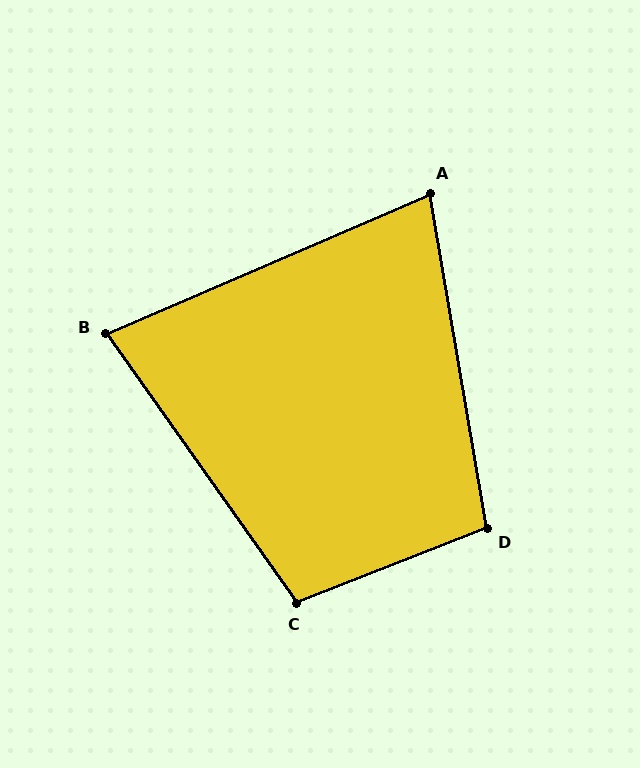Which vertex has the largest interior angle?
C, at approximately 104 degrees.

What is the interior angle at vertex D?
Approximately 102 degrees (obtuse).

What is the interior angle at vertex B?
Approximately 78 degrees (acute).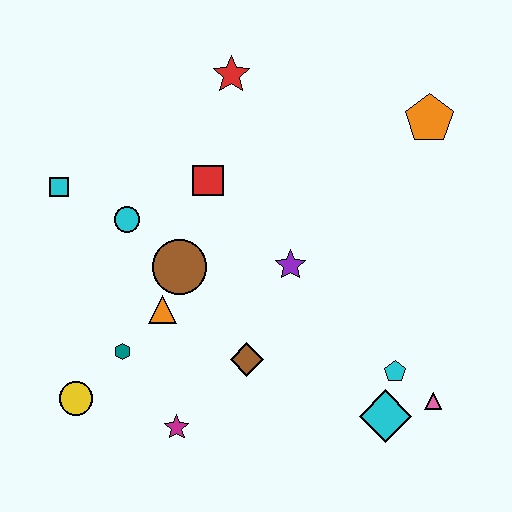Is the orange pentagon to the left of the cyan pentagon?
No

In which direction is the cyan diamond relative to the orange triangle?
The cyan diamond is to the right of the orange triangle.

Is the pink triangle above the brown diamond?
No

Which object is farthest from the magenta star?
The orange pentagon is farthest from the magenta star.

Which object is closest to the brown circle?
The orange triangle is closest to the brown circle.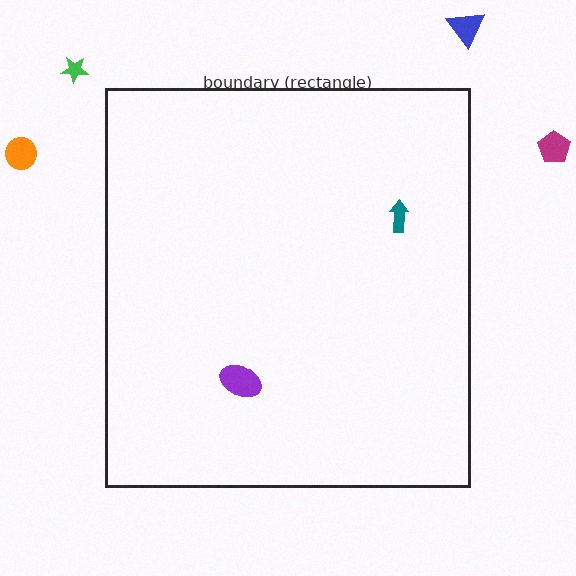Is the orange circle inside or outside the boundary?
Outside.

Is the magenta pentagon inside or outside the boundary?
Outside.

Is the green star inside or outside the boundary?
Outside.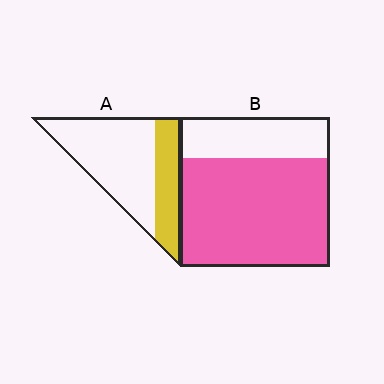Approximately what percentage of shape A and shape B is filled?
A is approximately 30% and B is approximately 75%.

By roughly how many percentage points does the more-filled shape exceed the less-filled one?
By roughly 40 percentage points (B over A).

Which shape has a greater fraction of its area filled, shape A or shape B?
Shape B.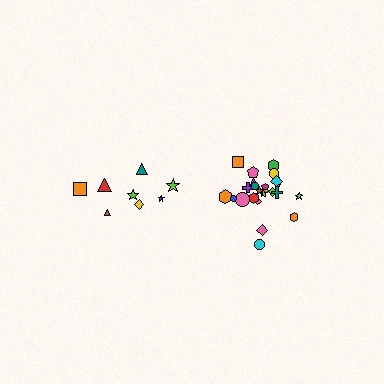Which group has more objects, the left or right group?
The right group.